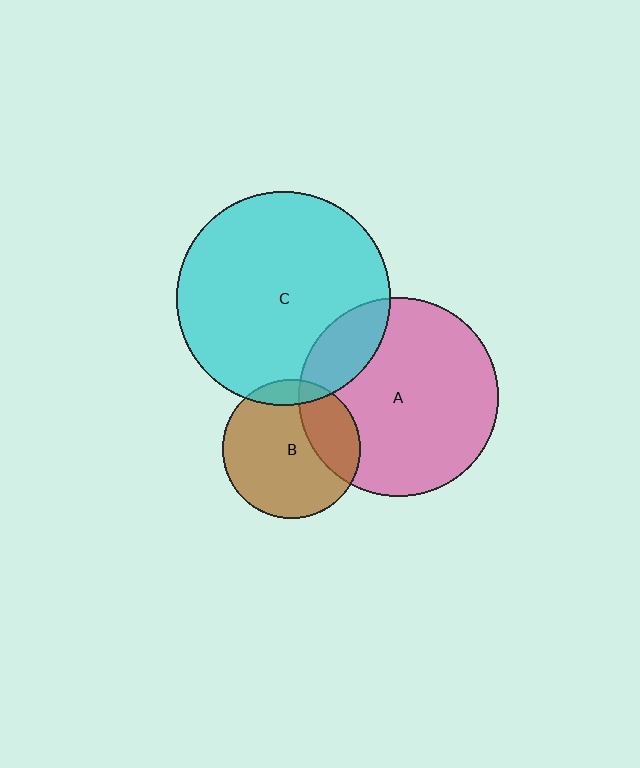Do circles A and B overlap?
Yes.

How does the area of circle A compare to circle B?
Approximately 2.1 times.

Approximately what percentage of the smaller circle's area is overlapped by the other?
Approximately 25%.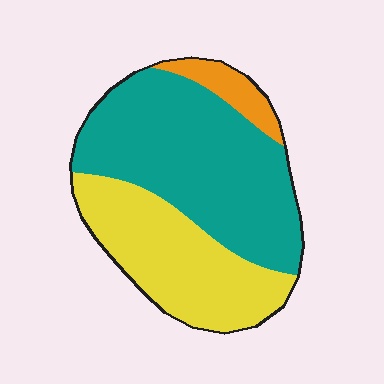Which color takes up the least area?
Orange, at roughly 10%.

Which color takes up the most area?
Teal, at roughly 55%.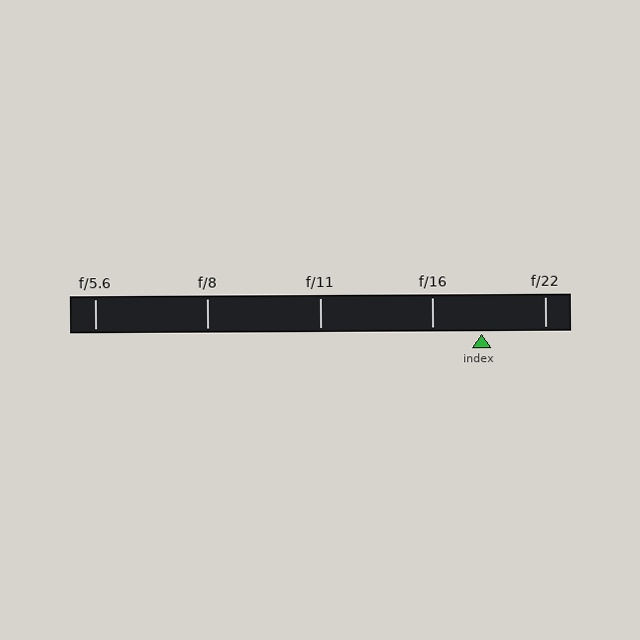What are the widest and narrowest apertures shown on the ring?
The widest aperture shown is f/5.6 and the narrowest is f/22.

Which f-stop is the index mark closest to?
The index mark is closest to f/16.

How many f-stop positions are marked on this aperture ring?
There are 5 f-stop positions marked.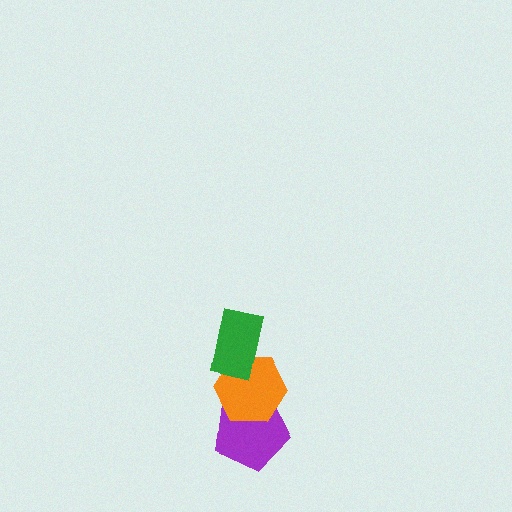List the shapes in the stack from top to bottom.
From top to bottom: the green rectangle, the orange hexagon, the purple pentagon.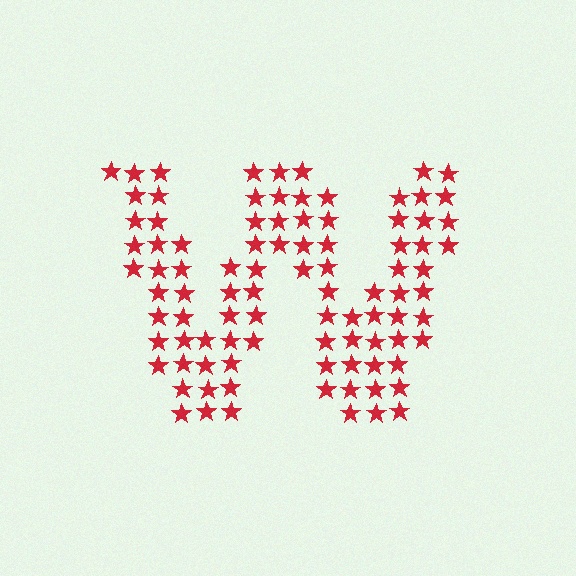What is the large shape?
The large shape is the letter W.